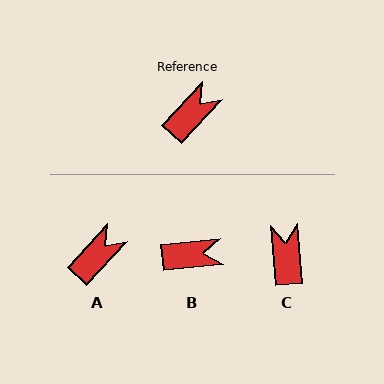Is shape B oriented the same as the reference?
No, it is off by about 41 degrees.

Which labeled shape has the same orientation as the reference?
A.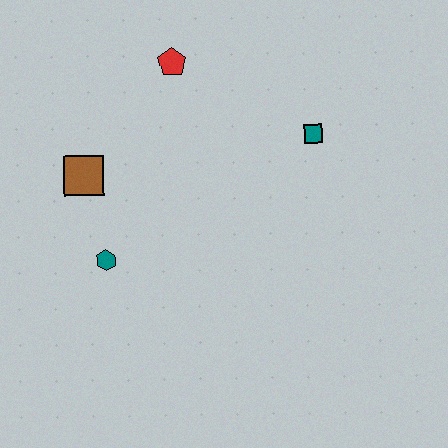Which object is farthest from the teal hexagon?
The teal square is farthest from the teal hexagon.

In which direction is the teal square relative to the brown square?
The teal square is to the right of the brown square.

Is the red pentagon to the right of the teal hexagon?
Yes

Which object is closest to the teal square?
The red pentagon is closest to the teal square.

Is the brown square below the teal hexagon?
No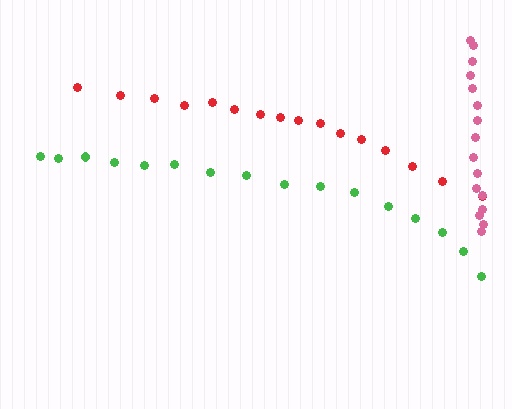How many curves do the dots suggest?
There are 3 distinct paths.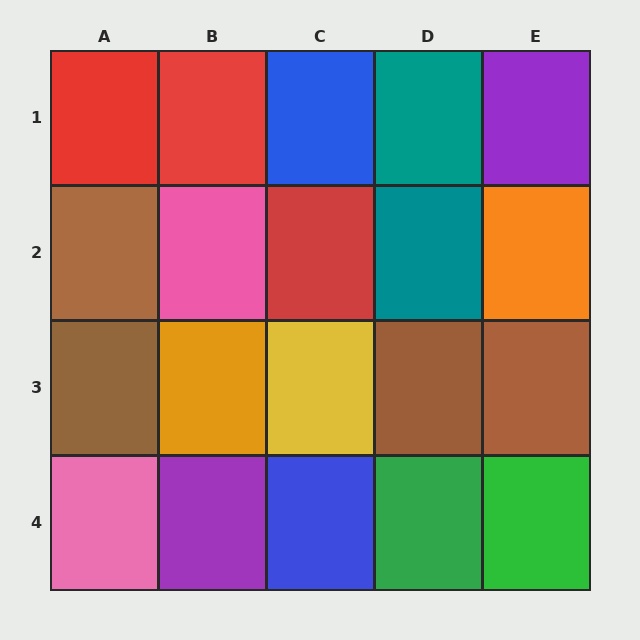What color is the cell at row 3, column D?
Brown.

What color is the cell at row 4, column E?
Green.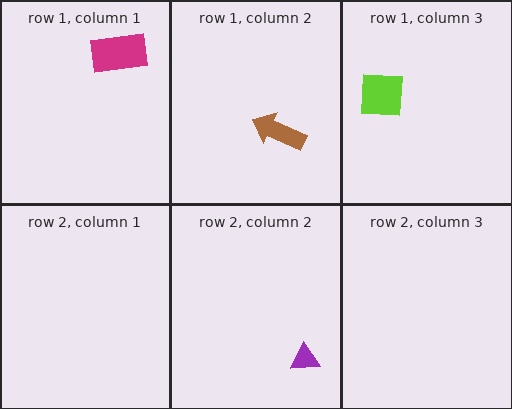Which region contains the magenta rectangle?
The row 1, column 1 region.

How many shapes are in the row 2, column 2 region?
1.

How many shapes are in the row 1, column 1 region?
1.